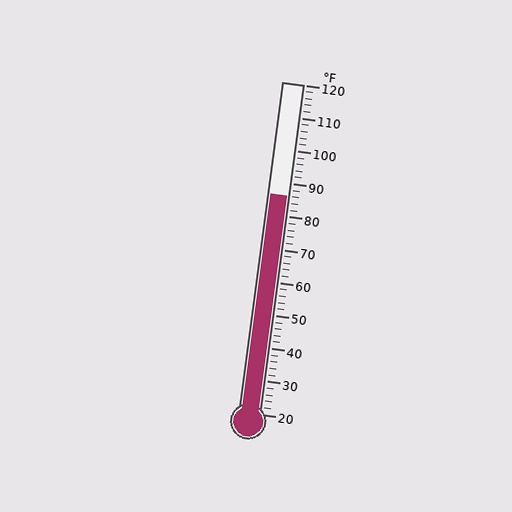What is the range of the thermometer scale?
The thermometer scale ranges from 20°F to 120°F.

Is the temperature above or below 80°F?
The temperature is above 80°F.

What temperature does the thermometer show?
The thermometer shows approximately 86°F.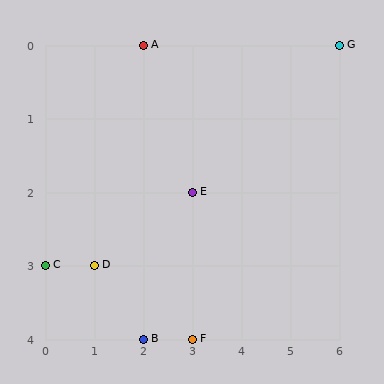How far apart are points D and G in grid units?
Points D and G are 5 columns and 3 rows apart (about 5.8 grid units diagonally).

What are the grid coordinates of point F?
Point F is at grid coordinates (3, 4).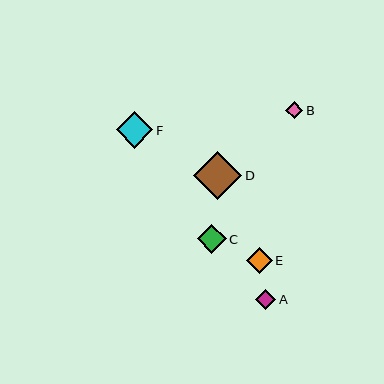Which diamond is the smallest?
Diamond B is the smallest with a size of approximately 17 pixels.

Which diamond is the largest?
Diamond D is the largest with a size of approximately 48 pixels.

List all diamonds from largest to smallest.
From largest to smallest: D, F, C, E, A, B.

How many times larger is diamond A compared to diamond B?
Diamond A is approximately 1.2 times the size of diamond B.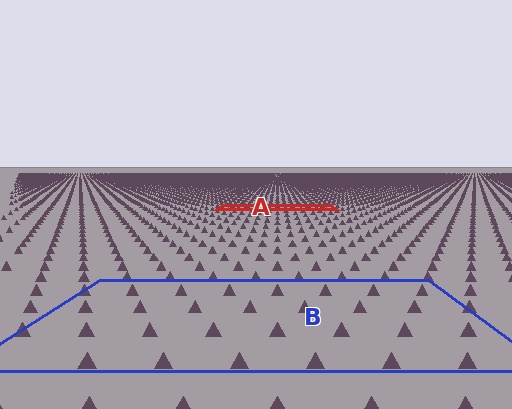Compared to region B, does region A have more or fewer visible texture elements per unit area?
Region A has more texture elements per unit area — they are packed more densely because it is farther away.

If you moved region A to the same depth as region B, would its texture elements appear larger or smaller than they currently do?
They would appear larger. At a closer depth, the same texture elements are projected at a bigger on-screen size.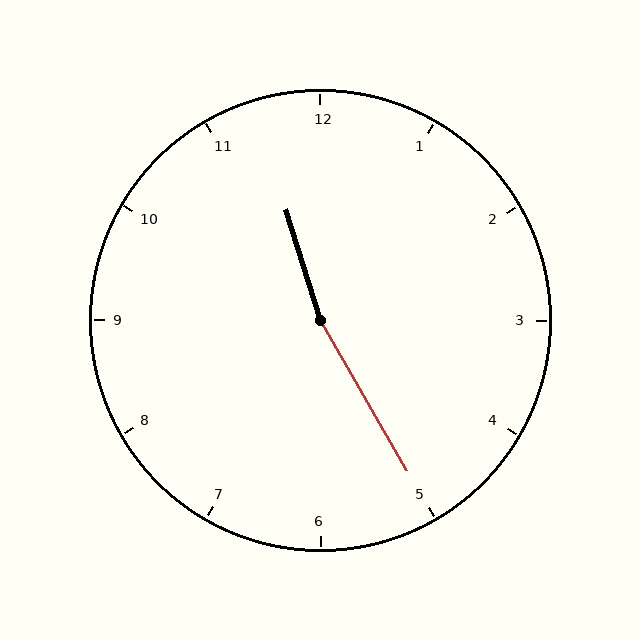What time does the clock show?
11:25.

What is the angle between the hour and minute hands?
Approximately 168 degrees.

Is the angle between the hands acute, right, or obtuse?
It is obtuse.